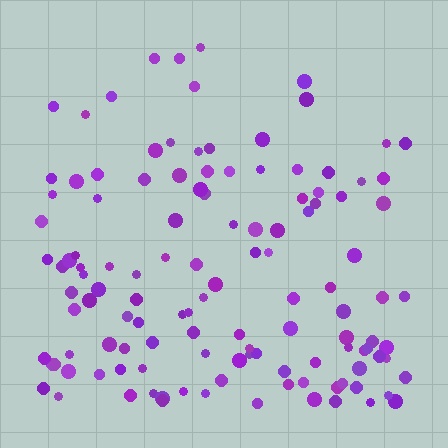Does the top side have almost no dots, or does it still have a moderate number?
Still a moderate number, just noticeably fewer than the bottom.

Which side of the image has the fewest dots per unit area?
The top.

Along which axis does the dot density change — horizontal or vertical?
Vertical.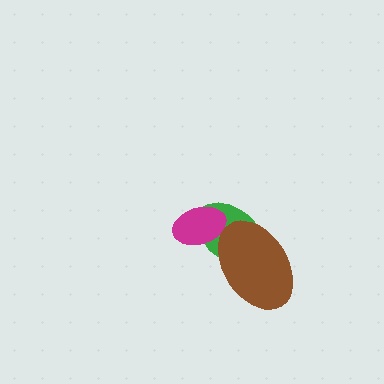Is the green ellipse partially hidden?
Yes, it is partially covered by another shape.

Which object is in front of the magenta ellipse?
The brown ellipse is in front of the magenta ellipse.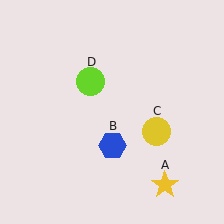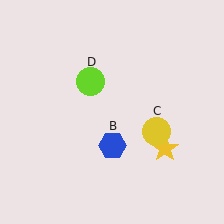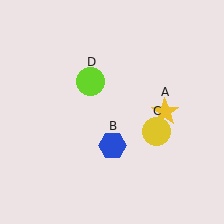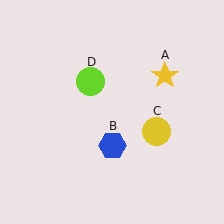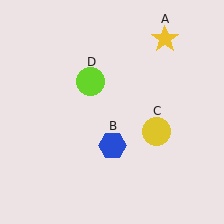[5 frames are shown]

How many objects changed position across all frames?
1 object changed position: yellow star (object A).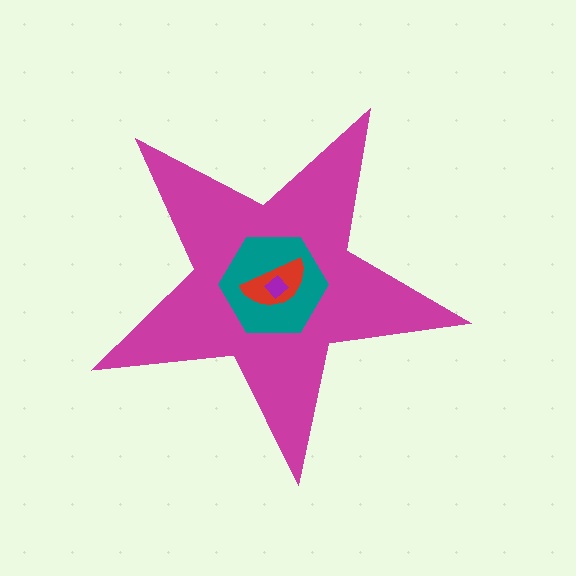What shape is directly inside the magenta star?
The teal hexagon.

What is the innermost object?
The purple diamond.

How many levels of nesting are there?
4.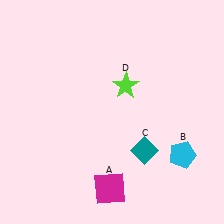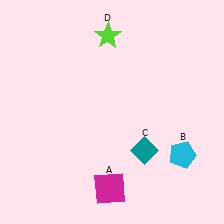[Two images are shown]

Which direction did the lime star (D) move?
The lime star (D) moved up.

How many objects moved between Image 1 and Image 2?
1 object moved between the two images.